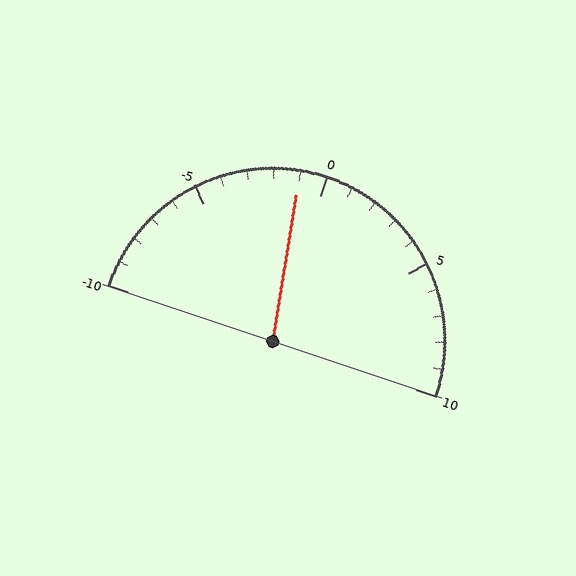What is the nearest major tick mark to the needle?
The nearest major tick mark is 0.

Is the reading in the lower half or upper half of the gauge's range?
The reading is in the lower half of the range (-10 to 10).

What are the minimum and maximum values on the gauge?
The gauge ranges from -10 to 10.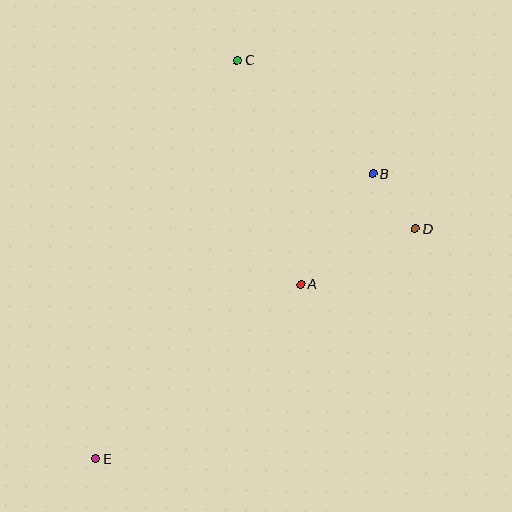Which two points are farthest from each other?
Points C and E are farthest from each other.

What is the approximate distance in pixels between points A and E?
The distance between A and E is approximately 269 pixels.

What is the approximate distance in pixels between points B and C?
The distance between B and C is approximately 177 pixels.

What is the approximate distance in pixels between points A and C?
The distance between A and C is approximately 233 pixels.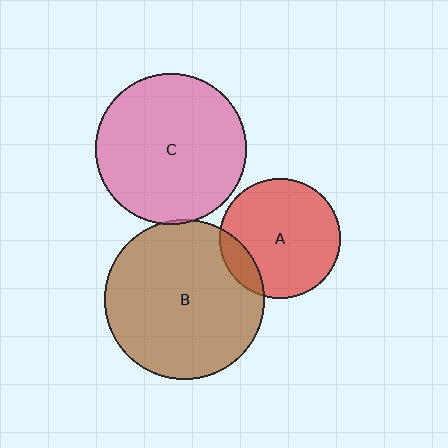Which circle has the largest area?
Circle B (brown).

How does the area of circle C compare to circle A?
Approximately 1.6 times.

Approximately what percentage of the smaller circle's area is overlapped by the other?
Approximately 15%.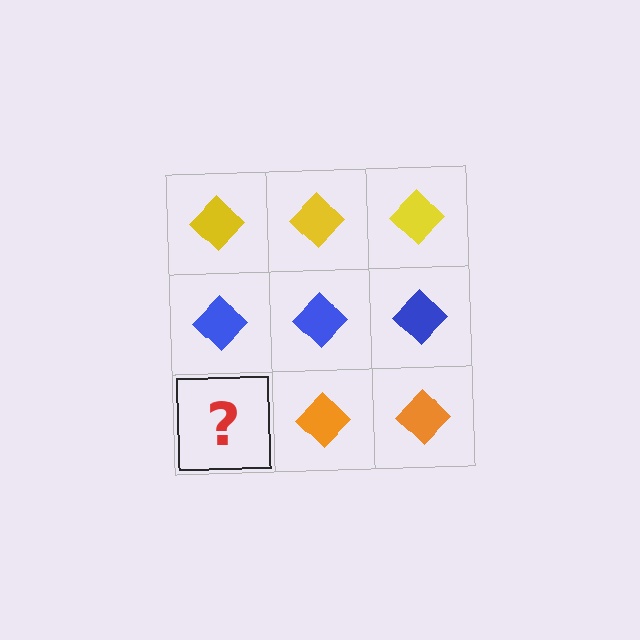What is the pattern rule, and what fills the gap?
The rule is that each row has a consistent color. The gap should be filled with an orange diamond.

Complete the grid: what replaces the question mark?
The question mark should be replaced with an orange diamond.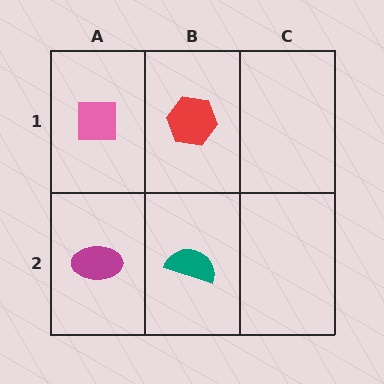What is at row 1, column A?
A pink square.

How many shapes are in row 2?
2 shapes.